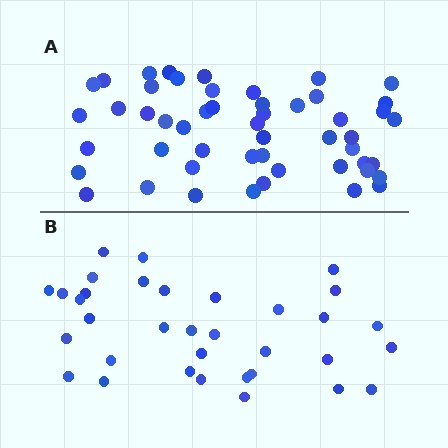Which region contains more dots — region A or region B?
Region A (the top region) has more dots.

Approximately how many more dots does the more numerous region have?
Region A has approximately 15 more dots than region B.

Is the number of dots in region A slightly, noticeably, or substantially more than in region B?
Region A has substantially more. The ratio is roughly 1.5 to 1.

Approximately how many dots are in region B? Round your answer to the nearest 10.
About 30 dots. (The exact count is 34, which rounds to 30.)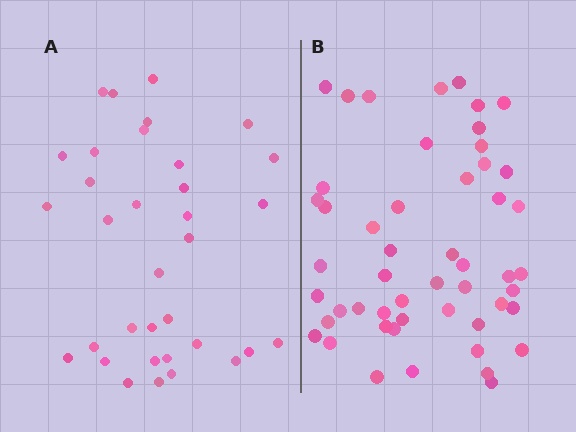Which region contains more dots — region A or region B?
Region B (the right region) has more dots.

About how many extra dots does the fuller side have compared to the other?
Region B has approximately 15 more dots than region A.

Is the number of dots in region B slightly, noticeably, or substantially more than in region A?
Region B has substantially more. The ratio is roughly 1.5 to 1.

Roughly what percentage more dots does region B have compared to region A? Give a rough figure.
About 50% more.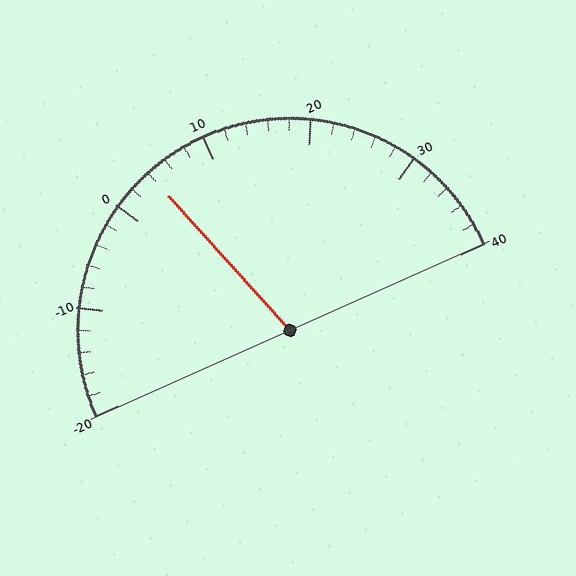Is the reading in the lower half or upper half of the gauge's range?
The reading is in the lower half of the range (-20 to 40).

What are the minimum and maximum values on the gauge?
The gauge ranges from -20 to 40.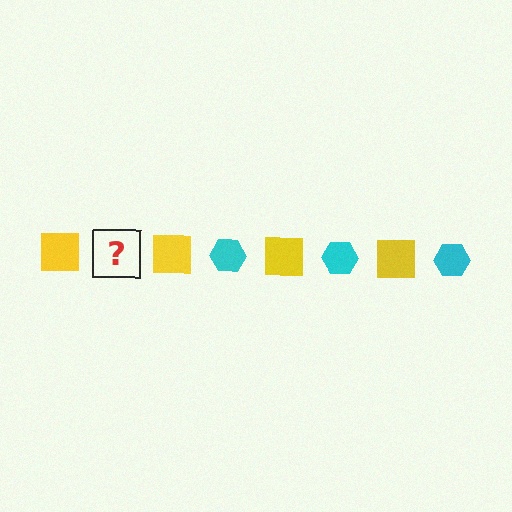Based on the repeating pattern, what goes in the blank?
The blank should be a cyan hexagon.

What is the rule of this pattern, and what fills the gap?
The rule is that the pattern alternates between yellow square and cyan hexagon. The gap should be filled with a cyan hexagon.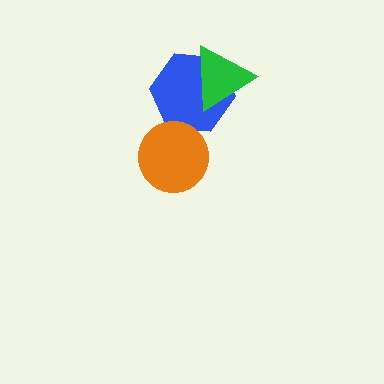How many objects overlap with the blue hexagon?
2 objects overlap with the blue hexagon.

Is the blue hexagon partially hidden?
Yes, it is partially covered by another shape.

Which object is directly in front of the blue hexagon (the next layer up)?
The green triangle is directly in front of the blue hexagon.